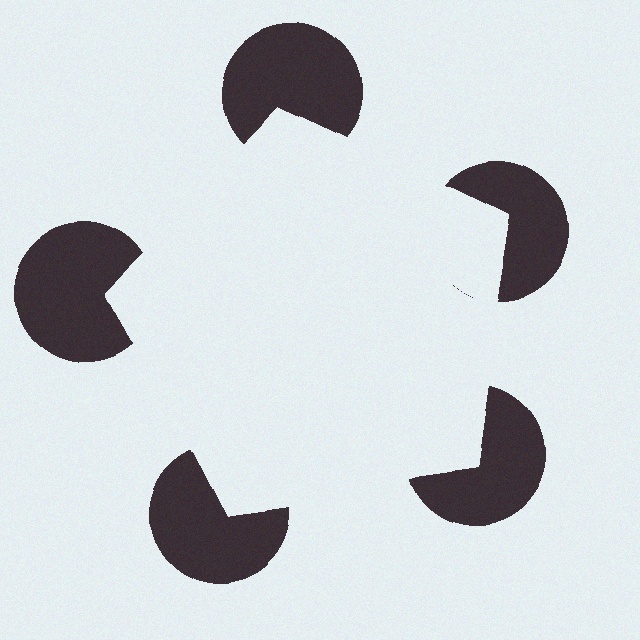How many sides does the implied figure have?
5 sides.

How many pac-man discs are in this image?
There are 5 — one at each vertex of the illusory pentagon.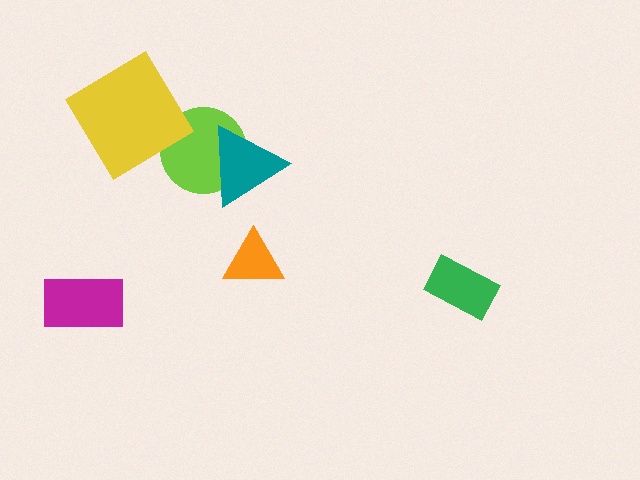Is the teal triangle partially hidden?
No, no other shape covers it.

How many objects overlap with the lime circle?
1 object overlaps with the lime circle.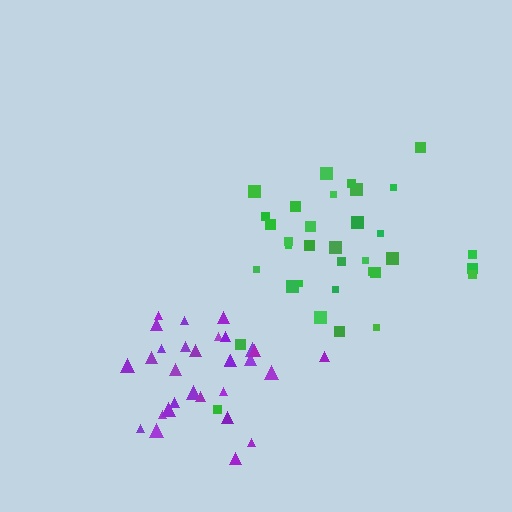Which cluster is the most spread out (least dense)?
Green.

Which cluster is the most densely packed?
Purple.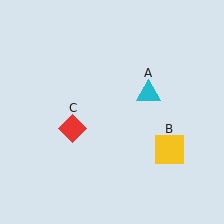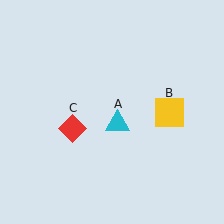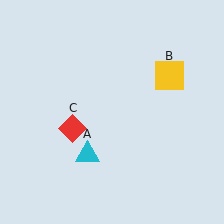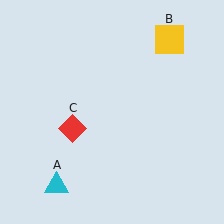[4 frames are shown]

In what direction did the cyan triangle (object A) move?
The cyan triangle (object A) moved down and to the left.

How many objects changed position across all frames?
2 objects changed position: cyan triangle (object A), yellow square (object B).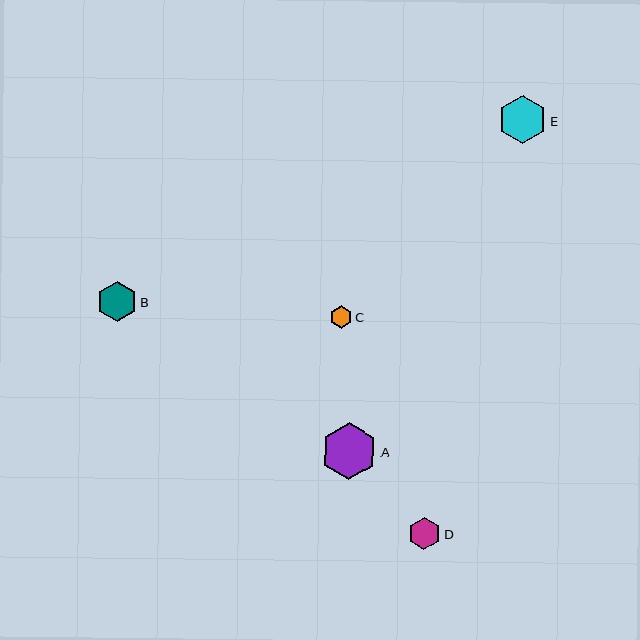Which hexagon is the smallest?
Hexagon C is the smallest with a size of approximately 22 pixels.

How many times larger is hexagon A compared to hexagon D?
Hexagon A is approximately 1.8 times the size of hexagon D.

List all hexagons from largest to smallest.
From largest to smallest: A, E, B, D, C.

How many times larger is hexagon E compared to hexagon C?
Hexagon E is approximately 2.1 times the size of hexagon C.